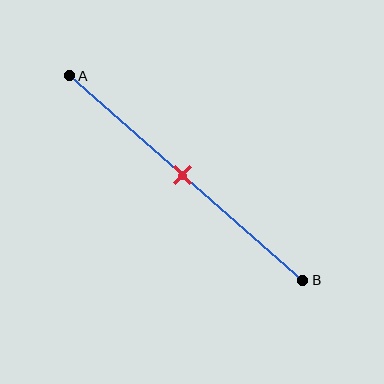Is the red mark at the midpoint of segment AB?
Yes, the mark is approximately at the midpoint.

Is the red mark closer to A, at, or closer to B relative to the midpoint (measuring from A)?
The red mark is approximately at the midpoint of segment AB.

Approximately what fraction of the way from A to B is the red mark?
The red mark is approximately 50% of the way from A to B.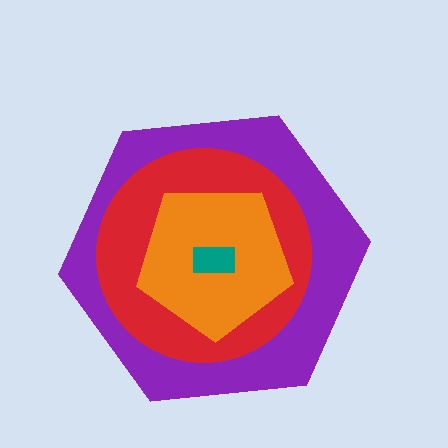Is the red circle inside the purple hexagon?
Yes.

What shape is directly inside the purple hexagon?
The red circle.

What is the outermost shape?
The purple hexagon.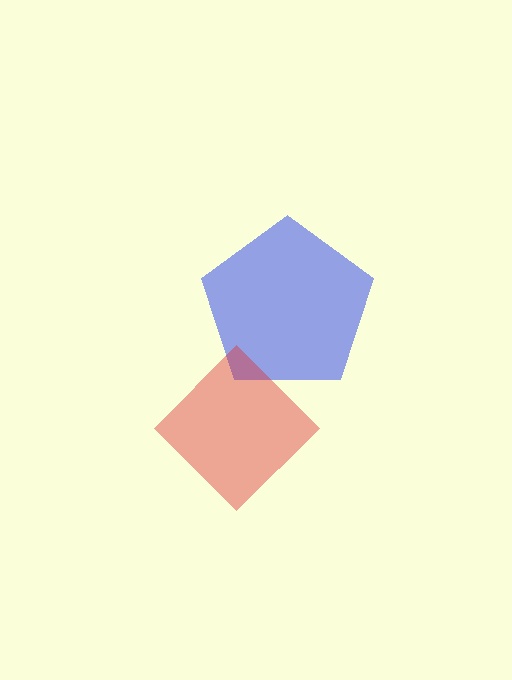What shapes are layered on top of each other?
The layered shapes are: a blue pentagon, a red diamond.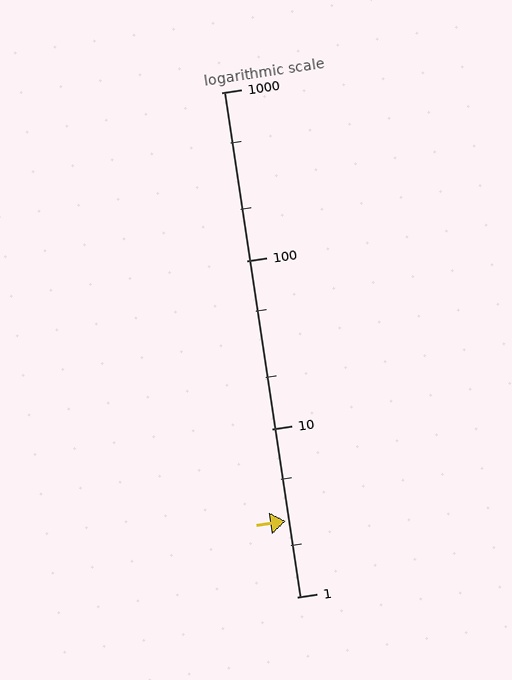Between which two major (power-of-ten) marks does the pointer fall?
The pointer is between 1 and 10.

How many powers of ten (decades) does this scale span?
The scale spans 3 decades, from 1 to 1000.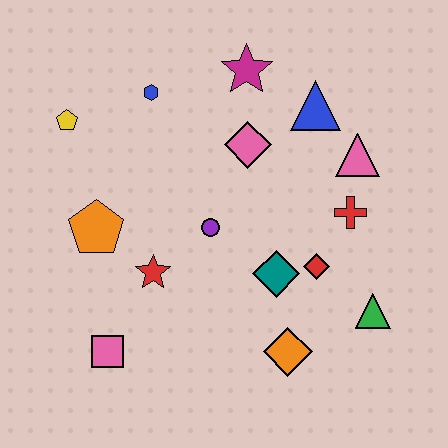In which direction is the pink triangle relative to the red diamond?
The pink triangle is above the red diamond.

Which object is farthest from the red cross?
The yellow pentagon is farthest from the red cross.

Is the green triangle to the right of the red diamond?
Yes